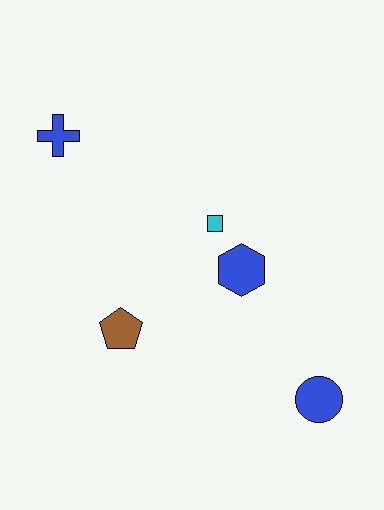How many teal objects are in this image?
There are no teal objects.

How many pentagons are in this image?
There is 1 pentagon.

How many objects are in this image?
There are 5 objects.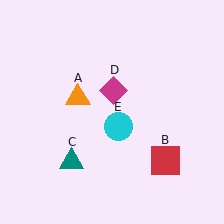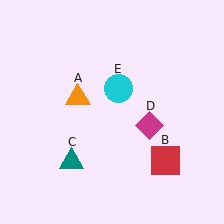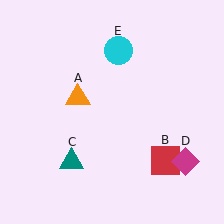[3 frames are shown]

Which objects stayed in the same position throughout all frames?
Orange triangle (object A) and red square (object B) and teal triangle (object C) remained stationary.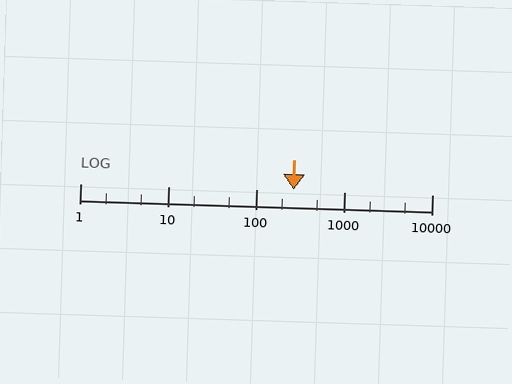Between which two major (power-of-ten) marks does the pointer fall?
The pointer is between 100 and 1000.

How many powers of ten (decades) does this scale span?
The scale spans 4 decades, from 1 to 10000.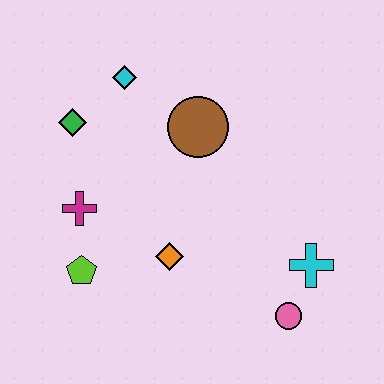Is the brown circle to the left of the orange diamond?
No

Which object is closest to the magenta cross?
The lime pentagon is closest to the magenta cross.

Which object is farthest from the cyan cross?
The green diamond is farthest from the cyan cross.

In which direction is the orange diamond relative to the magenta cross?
The orange diamond is to the right of the magenta cross.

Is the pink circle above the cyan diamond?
No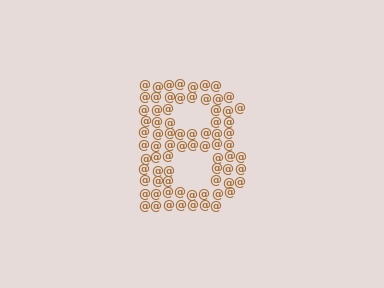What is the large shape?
The large shape is the letter B.